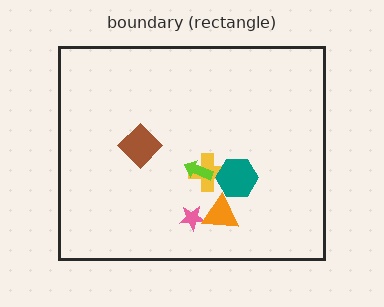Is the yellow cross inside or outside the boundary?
Inside.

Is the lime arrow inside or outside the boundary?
Inside.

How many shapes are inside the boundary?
6 inside, 0 outside.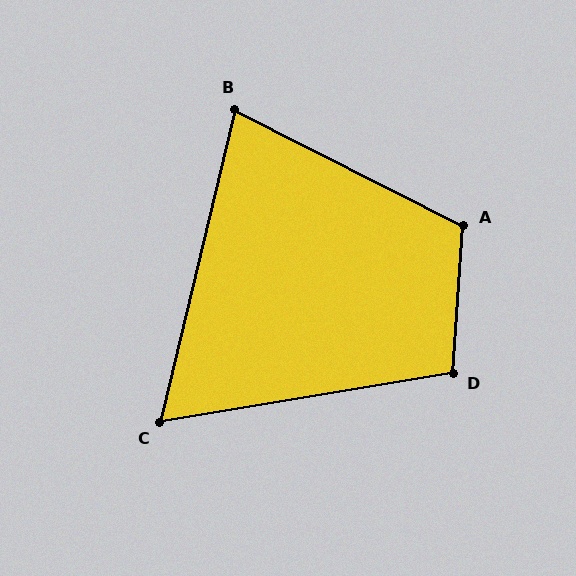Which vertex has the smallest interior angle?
C, at approximately 67 degrees.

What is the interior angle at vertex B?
Approximately 77 degrees (acute).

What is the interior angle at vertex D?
Approximately 103 degrees (obtuse).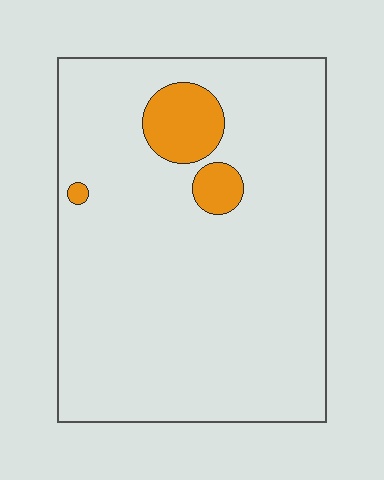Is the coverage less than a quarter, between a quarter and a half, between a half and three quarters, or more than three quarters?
Less than a quarter.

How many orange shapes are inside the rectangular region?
3.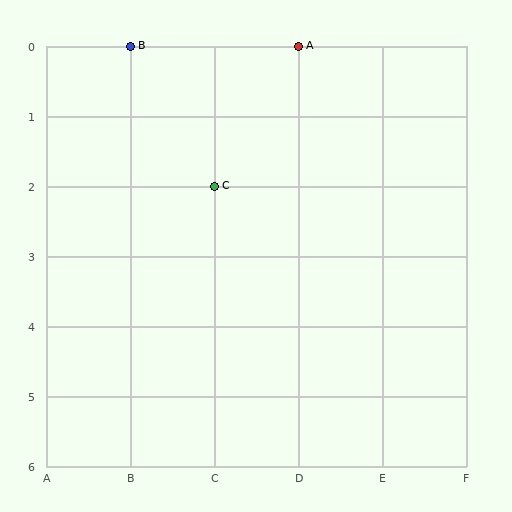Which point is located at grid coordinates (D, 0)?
Point A is at (D, 0).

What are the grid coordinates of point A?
Point A is at grid coordinates (D, 0).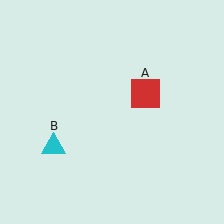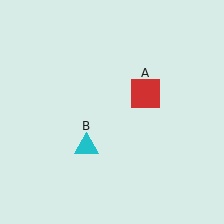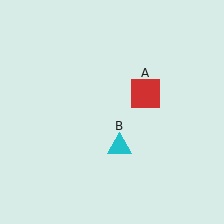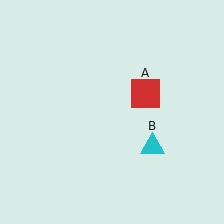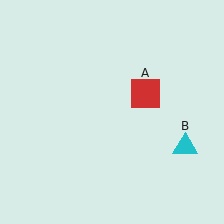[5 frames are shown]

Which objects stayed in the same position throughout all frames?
Red square (object A) remained stationary.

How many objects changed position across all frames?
1 object changed position: cyan triangle (object B).